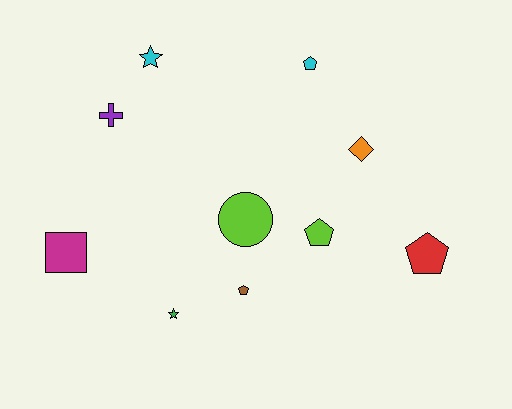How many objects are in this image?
There are 10 objects.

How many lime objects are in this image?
There are 2 lime objects.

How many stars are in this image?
There are 2 stars.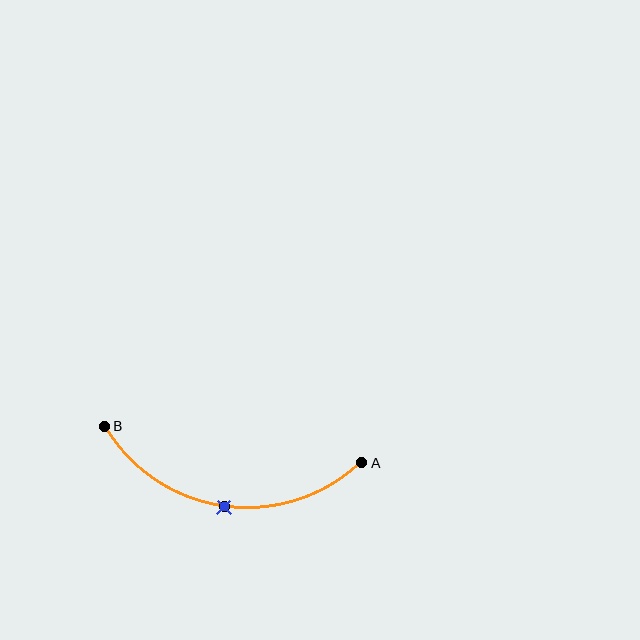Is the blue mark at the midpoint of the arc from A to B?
Yes. The blue mark lies on the arc at equal arc-length from both A and B — it is the arc midpoint.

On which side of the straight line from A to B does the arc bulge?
The arc bulges below the straight line connecting A and B.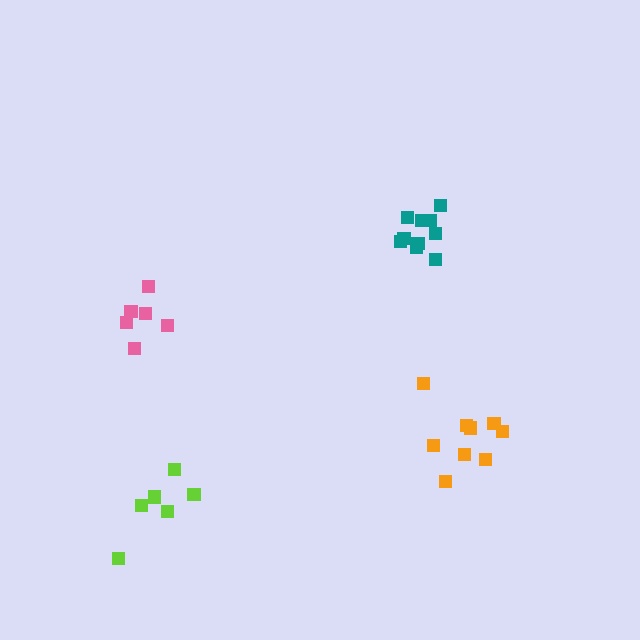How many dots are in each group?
Group 1: 9 dots, Group 2: 10 dots, Group 3: 6 dots, Group 4: 6 dots (31 total).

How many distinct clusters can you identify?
There are 4 distinct clusters.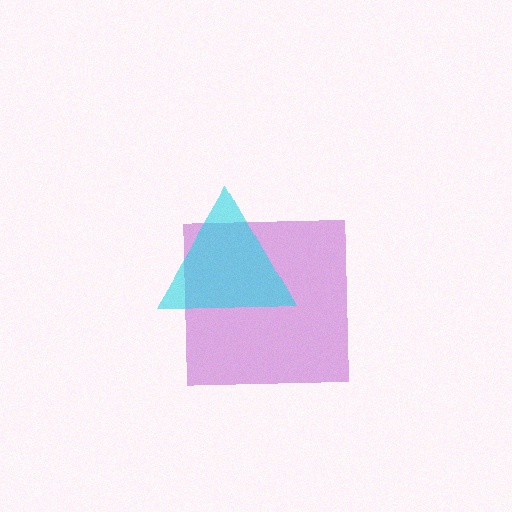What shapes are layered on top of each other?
The layered shapes are: a purple square, a cyan triangle.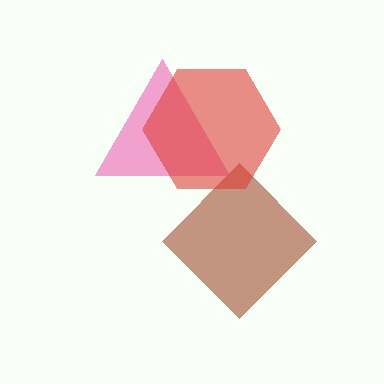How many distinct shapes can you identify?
There are 3 distinct shapes: a brown diamond, a pink triangle, a red hexagon.